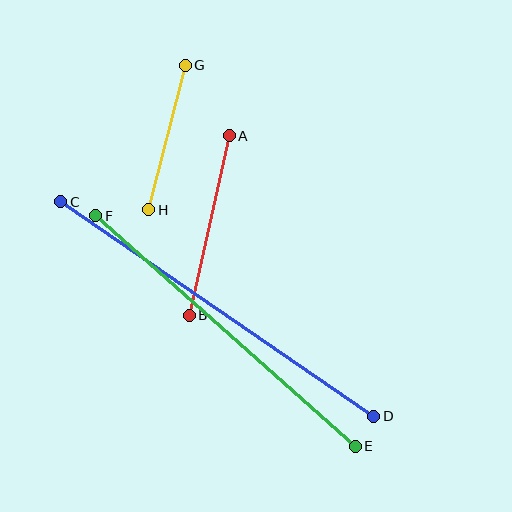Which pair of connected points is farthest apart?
Points C and D are farthest apart.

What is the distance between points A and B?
The distance is approximately 184 pixels.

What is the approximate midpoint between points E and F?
The midpoint is at approximately (225, 331) pixels.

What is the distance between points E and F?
The distance is approximately 347 pixels.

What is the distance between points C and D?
The distance is approximately 380 pixels.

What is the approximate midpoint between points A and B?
The midpoint is at approximately (209, 225) pixels.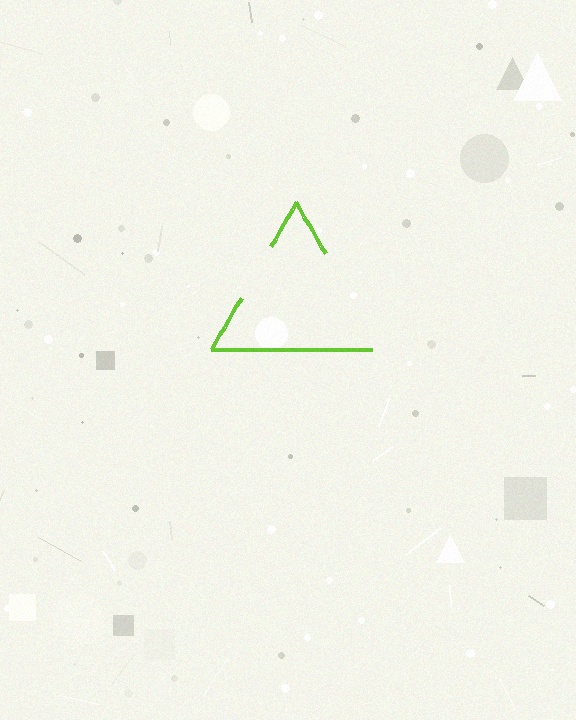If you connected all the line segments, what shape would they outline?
They would outline a triangle.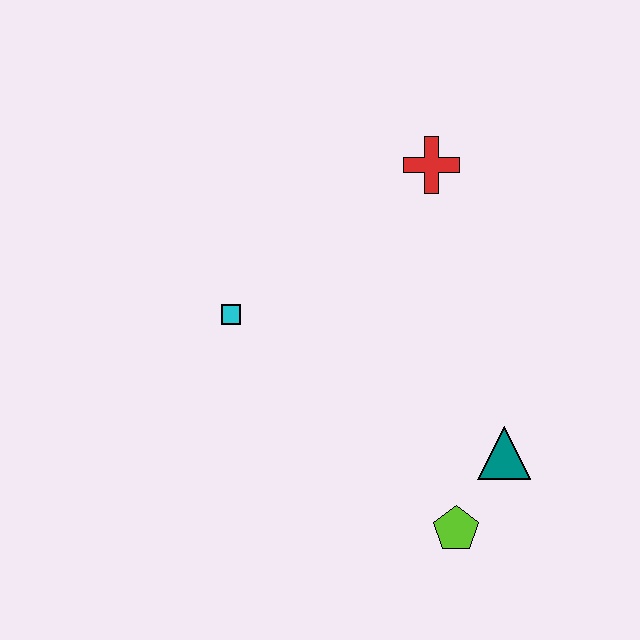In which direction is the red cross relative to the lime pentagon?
The red cross is above the lime pentagon.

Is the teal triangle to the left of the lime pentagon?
No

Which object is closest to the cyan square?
The red cross is closest to the cyan square.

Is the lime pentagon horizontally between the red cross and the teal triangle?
Yes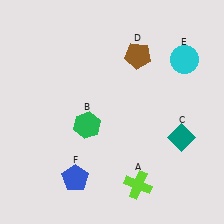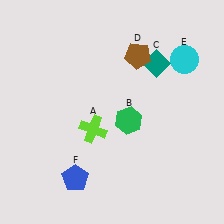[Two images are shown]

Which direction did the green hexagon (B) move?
The green hexagon (B) moved right.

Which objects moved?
The objects that moved are: the lime cross (A), the green hexagon (B), the teal diamond (C).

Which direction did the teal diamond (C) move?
The teal diamond (C) moved up.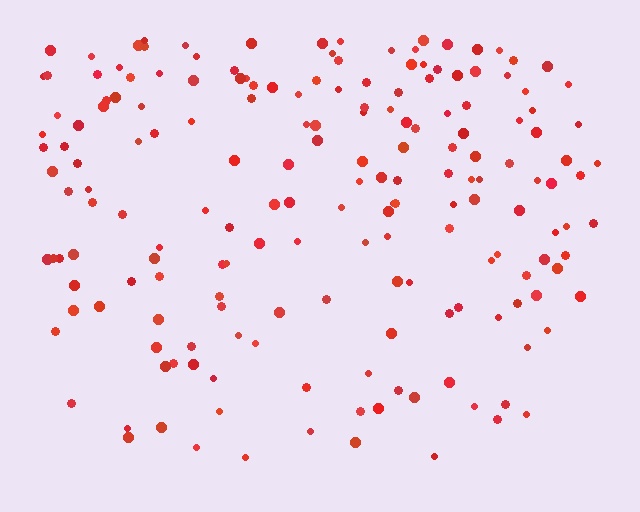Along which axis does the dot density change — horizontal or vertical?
Vertical.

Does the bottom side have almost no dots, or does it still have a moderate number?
Still a moderate number, just noticeably fewer than the top.